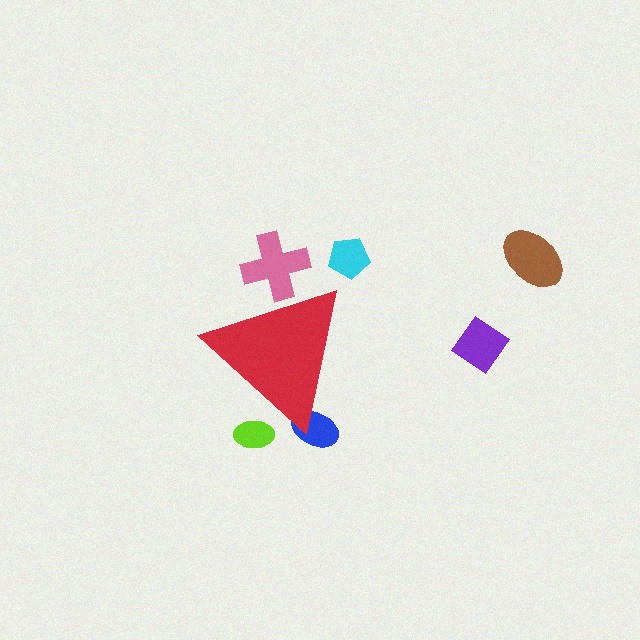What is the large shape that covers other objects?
A red triangle.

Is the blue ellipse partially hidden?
Yes, the blue ellipse is partially hidden behind the red triangle.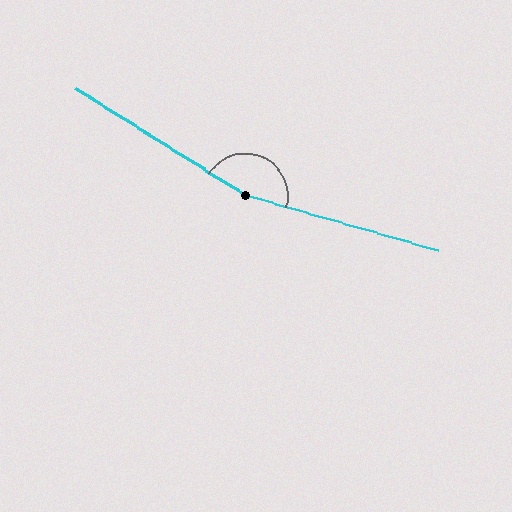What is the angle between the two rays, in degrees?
Approximately 164 degrees.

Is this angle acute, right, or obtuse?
It is obtuse.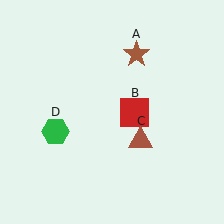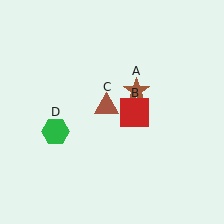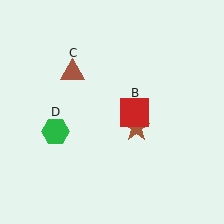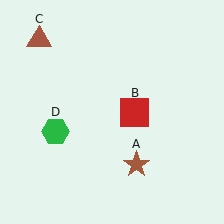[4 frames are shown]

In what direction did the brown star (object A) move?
The brown star (object A) moved down.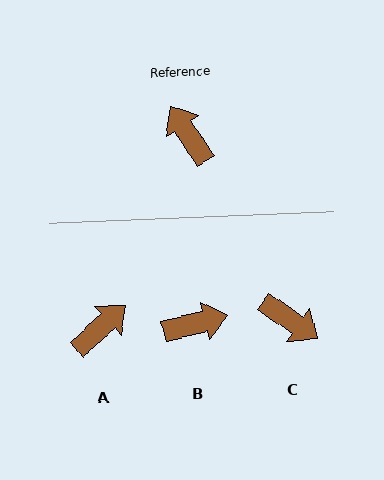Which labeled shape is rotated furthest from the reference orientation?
C, about 157 degrees away.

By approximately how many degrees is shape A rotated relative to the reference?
Approximately 80 degrees clockwise.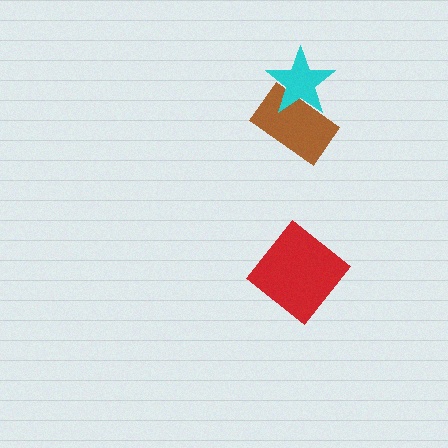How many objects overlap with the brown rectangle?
1 object overlaps with the brown rectangle.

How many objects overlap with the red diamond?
0 objects overlap with the red diamond.